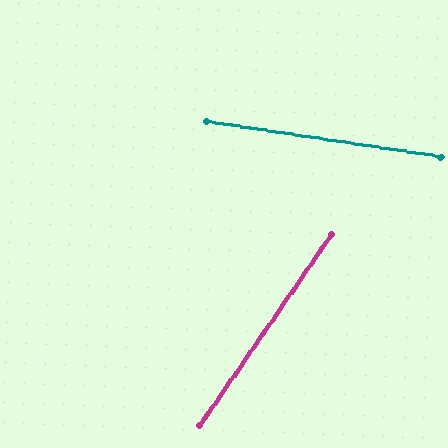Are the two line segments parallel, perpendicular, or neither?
Neither parallel nor perpendicular — they differ by about 64°.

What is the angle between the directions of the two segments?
Approximately 64 degrees.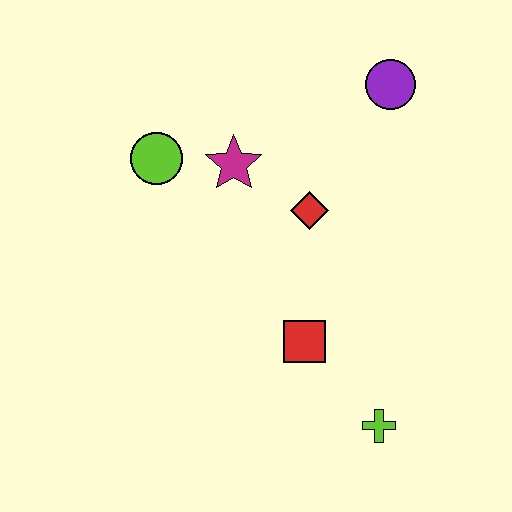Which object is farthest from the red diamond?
The lime cross is farthest from the red diamond.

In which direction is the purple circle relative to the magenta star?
The purple circle is to the right of the magenta star.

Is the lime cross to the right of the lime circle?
Yes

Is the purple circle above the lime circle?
Yes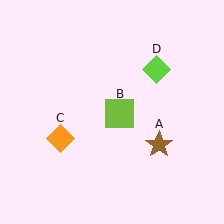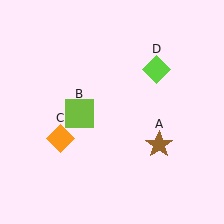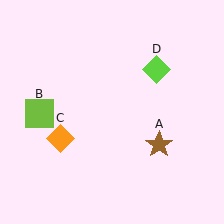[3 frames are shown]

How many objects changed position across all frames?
1 object changed position: lime square (object B).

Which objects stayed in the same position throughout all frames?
Brown star (object A) and orange diamond (object C) and lime diamond (object D) remained stationary.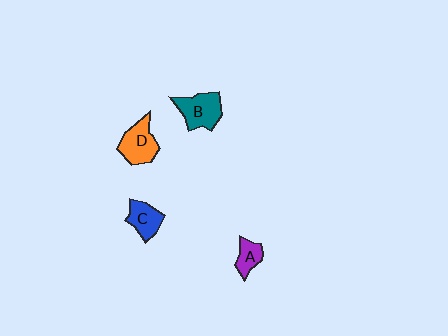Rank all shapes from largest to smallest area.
From largest to smallest: B (teal), D (orange), C (blue), A (purple).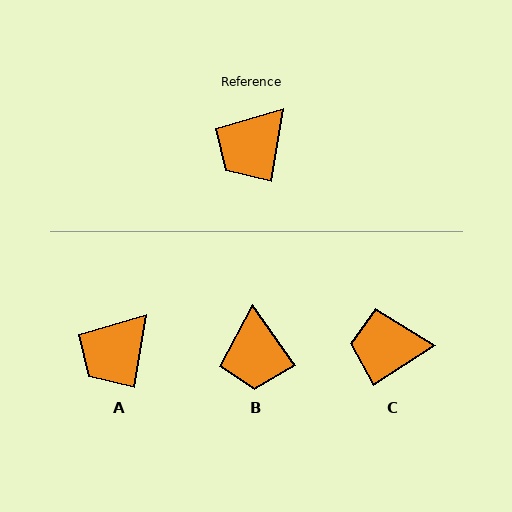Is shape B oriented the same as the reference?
No, it is off by about 44 degrees.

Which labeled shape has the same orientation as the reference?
A.